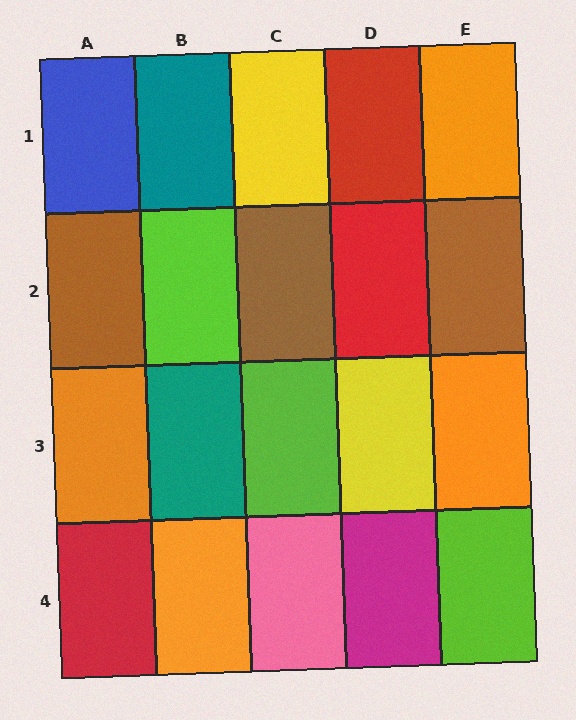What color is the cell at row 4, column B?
Orange.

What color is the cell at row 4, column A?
Red.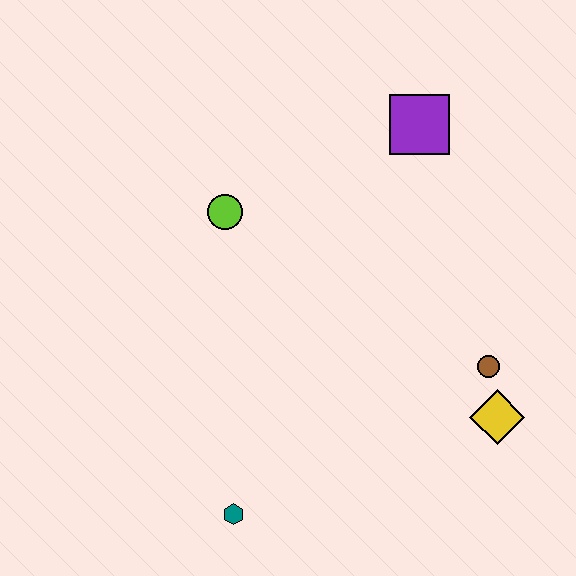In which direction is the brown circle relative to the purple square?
The brown circle is below the purple square.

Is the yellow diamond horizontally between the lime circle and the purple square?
No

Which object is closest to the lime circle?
The purple square is closest to the lime circle.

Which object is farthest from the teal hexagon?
The purple square is farthest from the teal hexagon.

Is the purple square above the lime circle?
Yes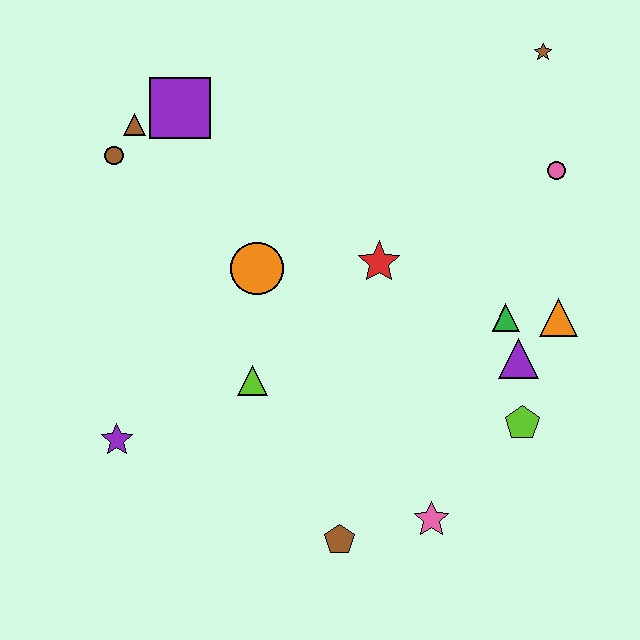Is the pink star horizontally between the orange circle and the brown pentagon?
No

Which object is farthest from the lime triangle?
The brown star is farthest from the lime triangle.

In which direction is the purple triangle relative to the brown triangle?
The purple triangle is to the right of the brown triangle.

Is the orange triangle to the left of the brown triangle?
No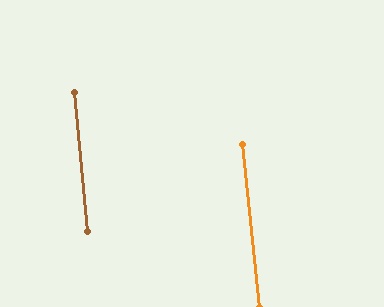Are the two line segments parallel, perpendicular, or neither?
Parallel — their directions differ by only 0.9°.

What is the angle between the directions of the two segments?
Approximately 1 degree.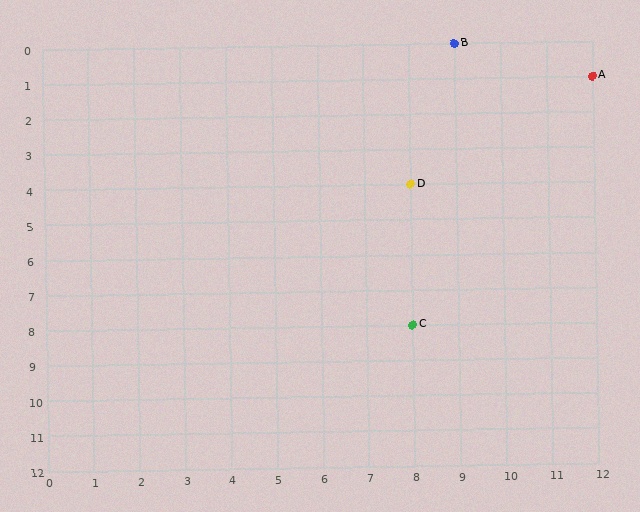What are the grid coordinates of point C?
Point C is at grid coordinates (8, 8).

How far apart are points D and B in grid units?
Points D and B are 1 column and 4 rows apart (about 4.1 grid units diagonally).